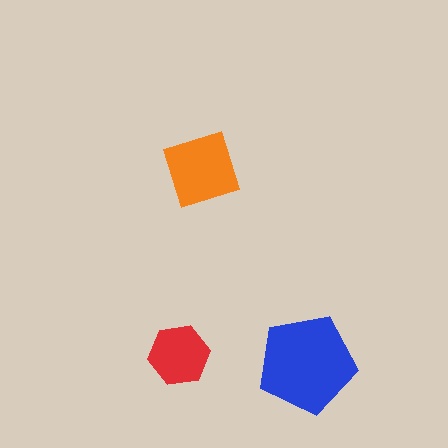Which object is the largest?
The blue pentagon.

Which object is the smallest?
The red hexagon.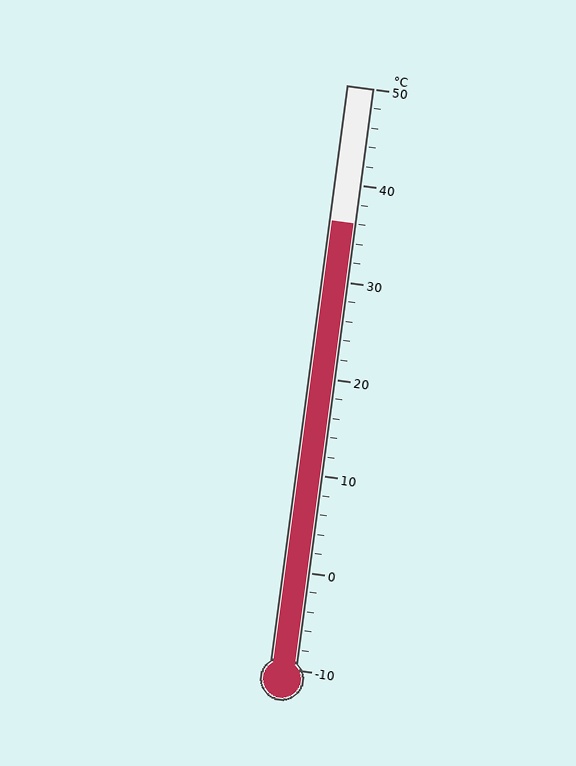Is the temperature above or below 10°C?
The temperature is above 10°C.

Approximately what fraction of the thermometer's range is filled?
The thermometer is filled to approximately 75% of its range.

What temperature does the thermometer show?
The thermometer shows approximately 36°C.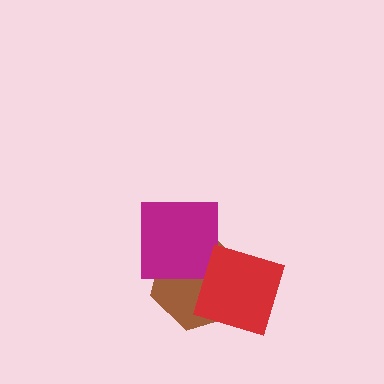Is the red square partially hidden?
No, no other shape covers it.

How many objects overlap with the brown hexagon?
2 objects overlap with the brown hexagon.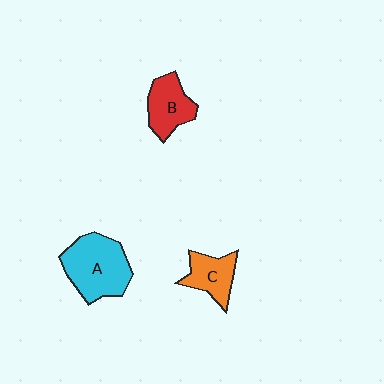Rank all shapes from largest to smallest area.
From largest to smallest: A (cyan), B (red), C (orange).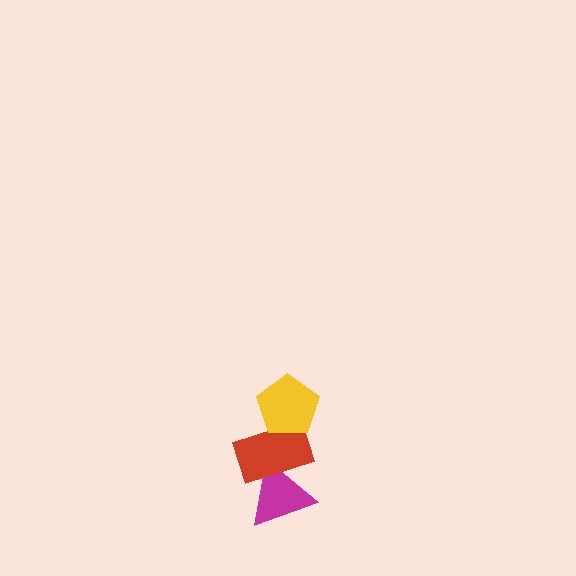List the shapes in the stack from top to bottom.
From top to bottom: the yellow pentagon, the red rectangle, the magenta triangle.